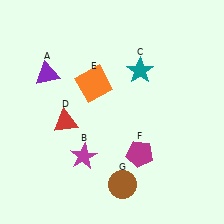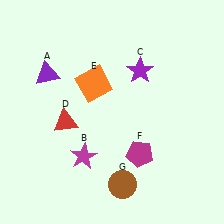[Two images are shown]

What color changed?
The star (C) changed from teal in Image 1 to purple in Image 2.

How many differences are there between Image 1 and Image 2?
There is 1 difference between the two images.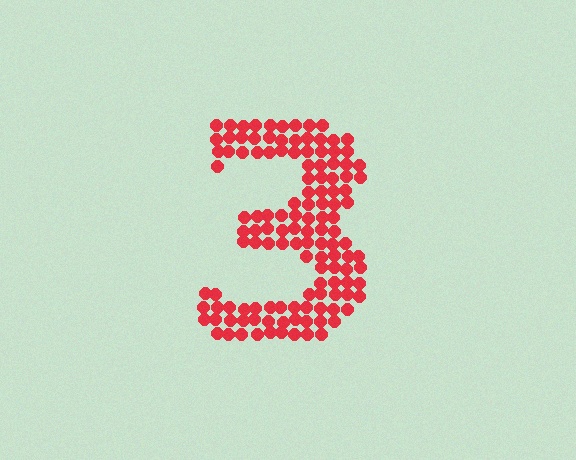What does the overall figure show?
The overall figure shows the digit 3.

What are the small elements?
The small elements are circles.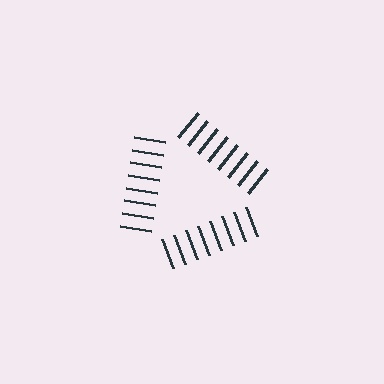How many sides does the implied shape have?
3 sides — the line-ends trace a triangle.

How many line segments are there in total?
24 — 8 along each of the 3 edges.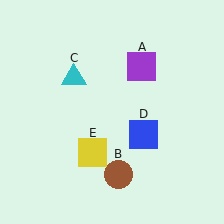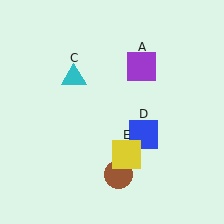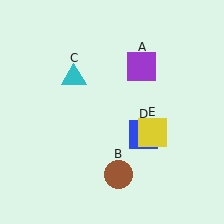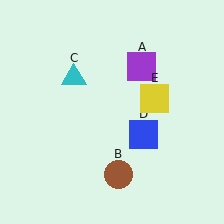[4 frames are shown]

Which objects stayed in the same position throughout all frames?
Purple square (object A) and brown circle (object B) and cyan triangle (object C) and blue square (object D) remained stationary.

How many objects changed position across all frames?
1 object changed position: yellow square (object E).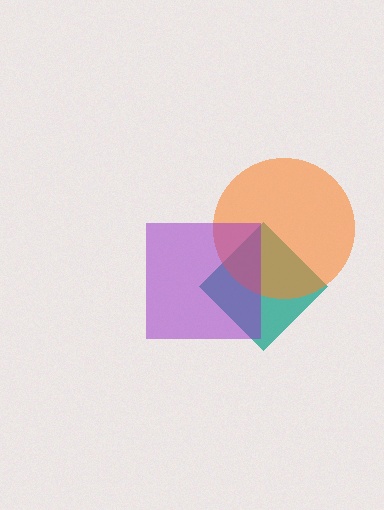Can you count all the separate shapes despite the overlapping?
Yes, there are 3 separate shapes.